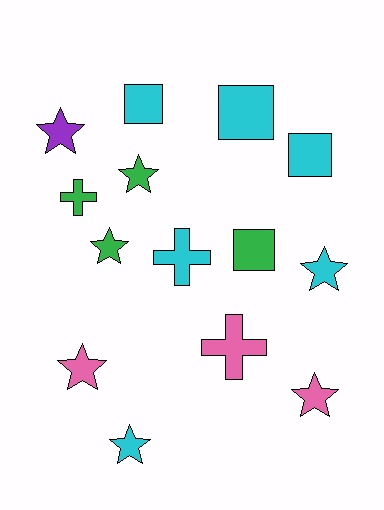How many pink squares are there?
There are no pink squares.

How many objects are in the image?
There are 14 objects.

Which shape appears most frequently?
Star, with 7 objects.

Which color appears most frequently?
Cyan, with 6 objects.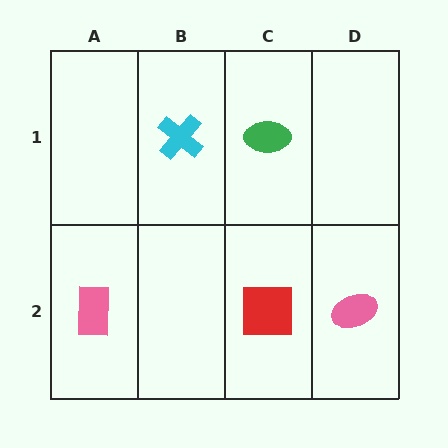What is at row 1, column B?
A cyan cross.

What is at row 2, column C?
A red square.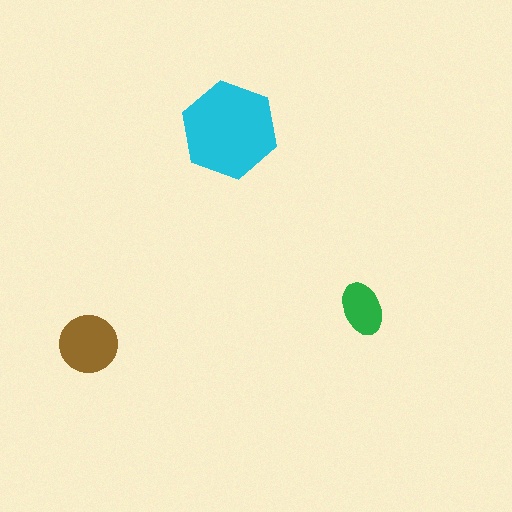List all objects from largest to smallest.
The cyan hexagon, the brown circle, the green ellipse.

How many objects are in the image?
There are 3 objects in the image.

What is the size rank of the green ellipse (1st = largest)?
3rd.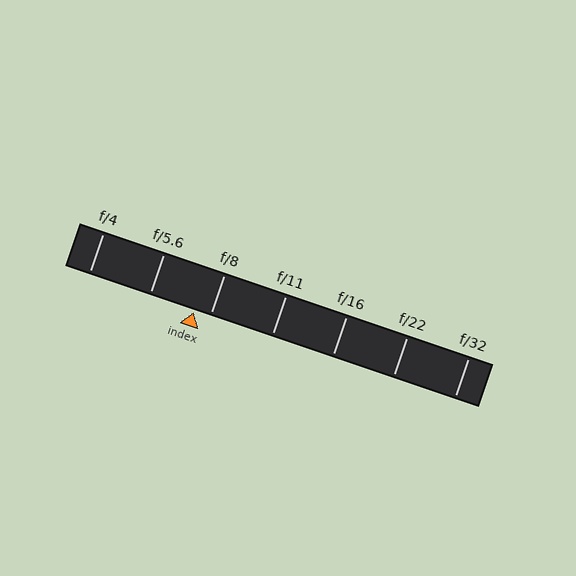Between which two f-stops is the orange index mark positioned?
The index mark is between f/5.6 and f/8.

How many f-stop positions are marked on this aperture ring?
There are 7 f-stop positions marked.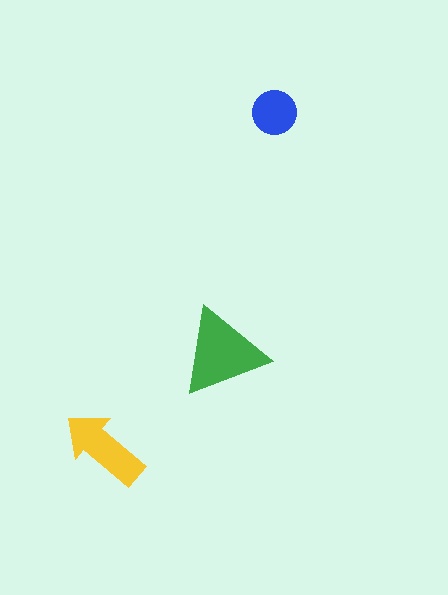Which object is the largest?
The green triangle.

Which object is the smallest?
The blue circle.